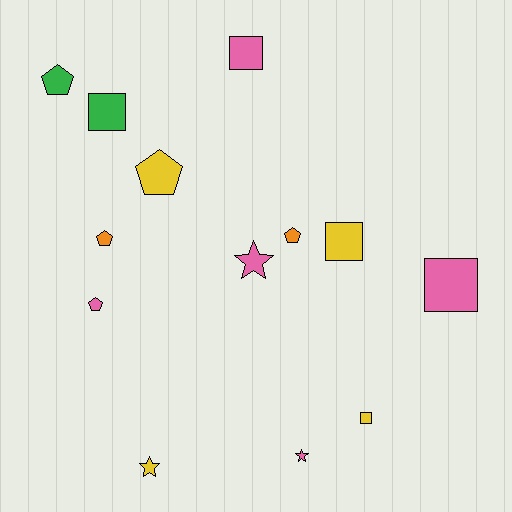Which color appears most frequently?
Pink, with 5 objects.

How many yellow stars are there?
There is 1 yellow star.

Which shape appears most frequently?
Square, with 5 objects.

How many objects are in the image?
There are 13 objects.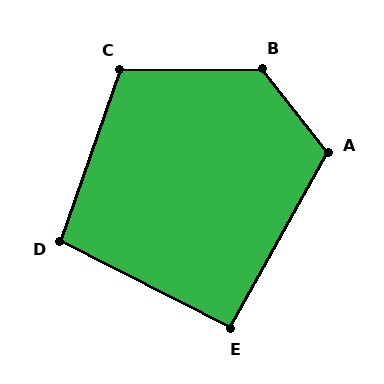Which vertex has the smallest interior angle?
E, at approximately 92 degrees.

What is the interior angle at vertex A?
Approximately 113 degrees (obtuse).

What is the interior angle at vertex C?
Approximately 110 degrees (obtuse).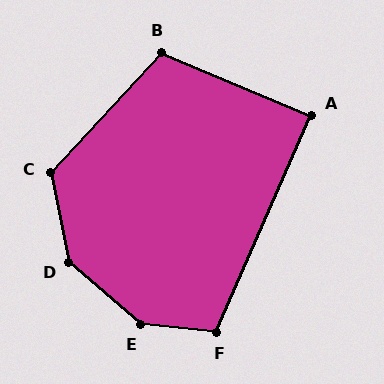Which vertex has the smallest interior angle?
A, at approximately 89 degrees.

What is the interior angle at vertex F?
Approximately 108 degrees (obtuse).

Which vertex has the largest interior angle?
E, at approximately 145 degrees.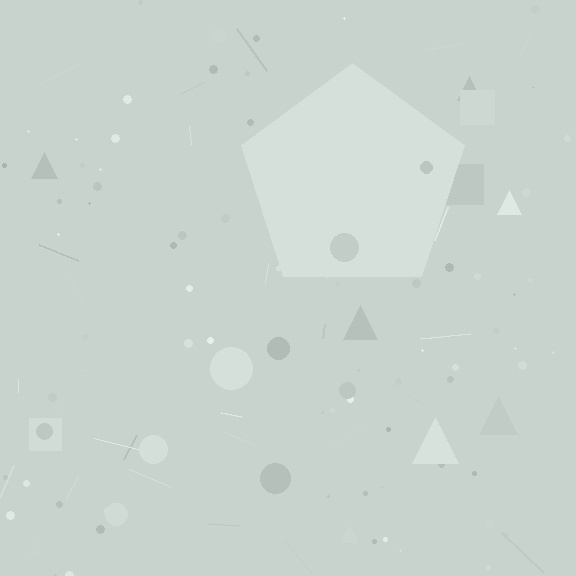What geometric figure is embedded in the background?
A pentagon is embedded in the background.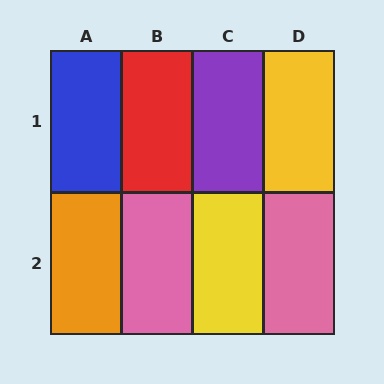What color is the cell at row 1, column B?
Red.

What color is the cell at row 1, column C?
Purple.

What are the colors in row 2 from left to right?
Orange, pink, yellow, pink.